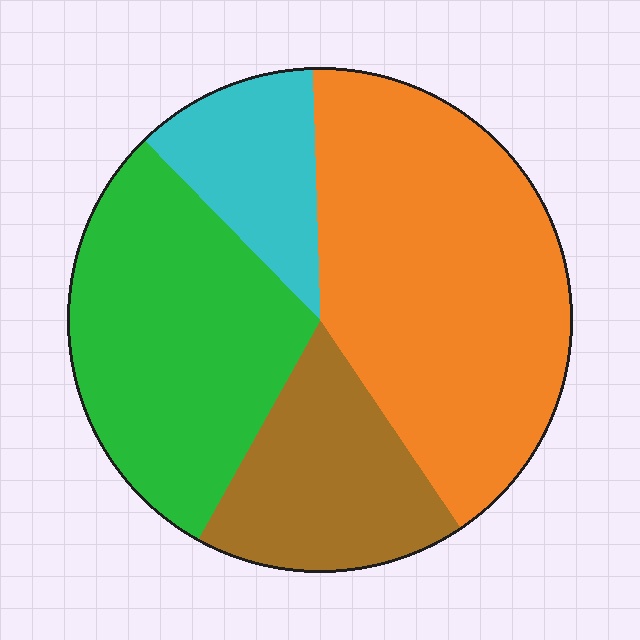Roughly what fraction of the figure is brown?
Brown takes up about one sixth (1/6) of the figure.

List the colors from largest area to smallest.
From largest to smallest: orange, green, brown, cyan.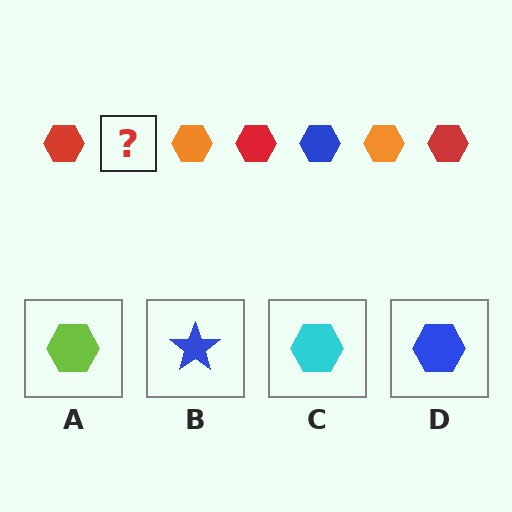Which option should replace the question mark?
Option D.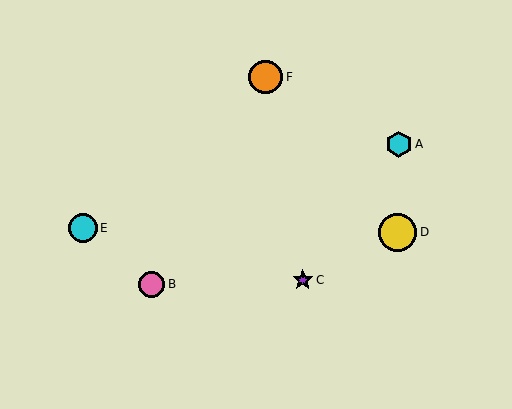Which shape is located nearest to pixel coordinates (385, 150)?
The cyan hexagon (labeled A) at (399, 144) is nearest to that location.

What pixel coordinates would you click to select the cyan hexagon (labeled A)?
Click at (399, 144) to select the cyan hexagon A.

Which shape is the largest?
The yellow circle (labeled D) is the largest.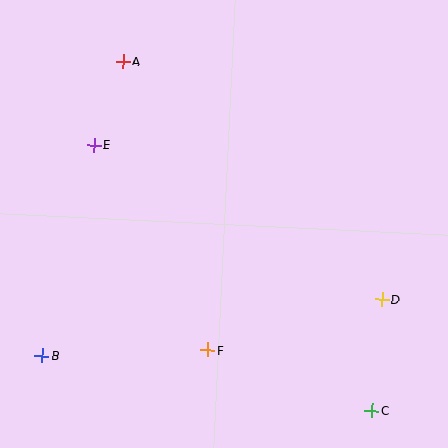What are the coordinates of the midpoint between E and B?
The midpoint between E and B is at (68, 250).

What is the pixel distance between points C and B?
The distance between C and B is 335 pixels.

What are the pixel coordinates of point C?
Point C is at (372, 411).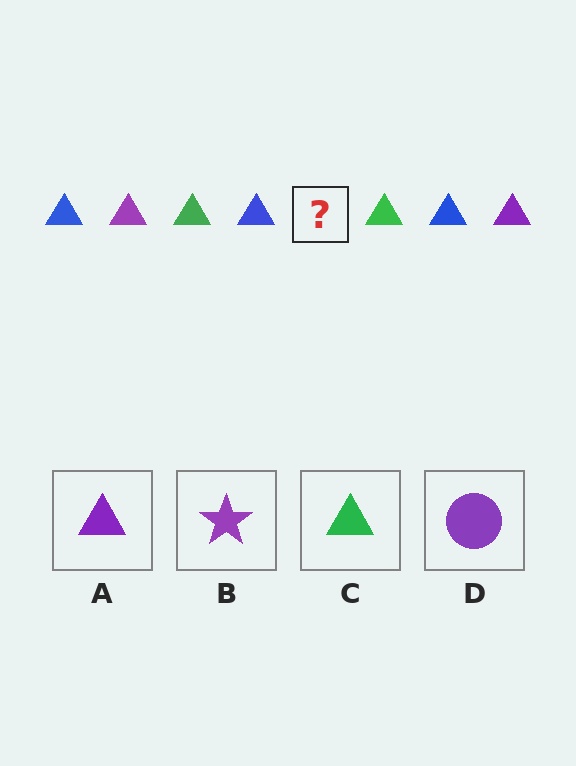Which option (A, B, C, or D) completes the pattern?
A.